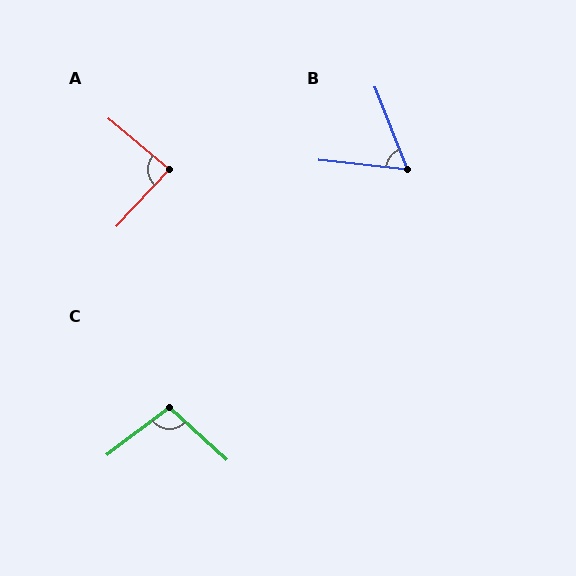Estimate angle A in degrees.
Approximately 87 degrees.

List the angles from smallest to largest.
B (63°), A (87°), C (100°).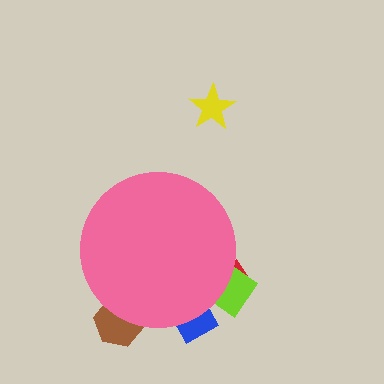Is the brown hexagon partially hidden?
Yes, the brown hexagon is partially hidden behind the pink circle.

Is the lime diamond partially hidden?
Yes, the lime diamond is partially hidden behind the pink circle.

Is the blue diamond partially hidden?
Yes, the blue diamond is partially hidden behind the pink circle.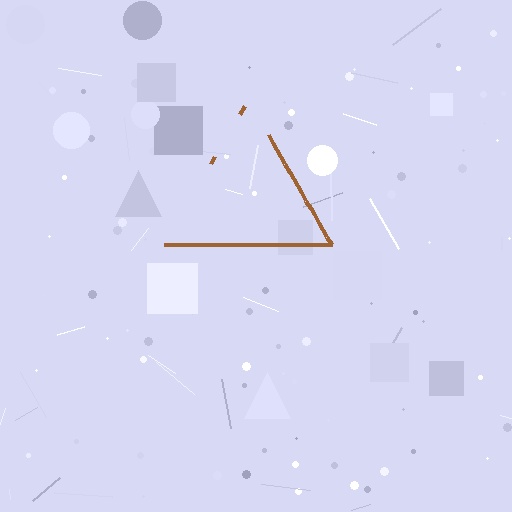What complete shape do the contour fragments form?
The contour fragments form a triangle.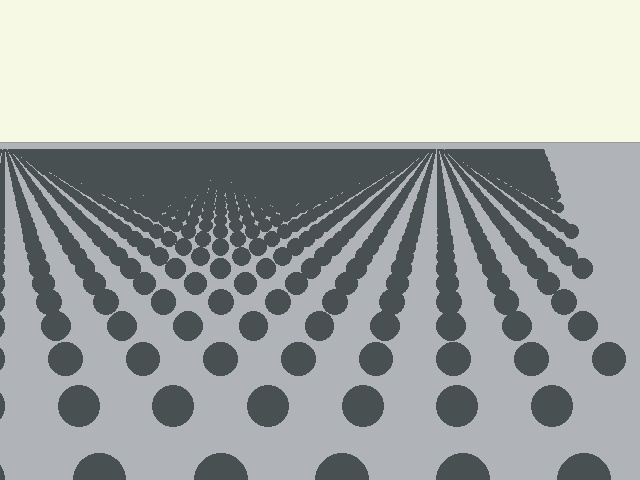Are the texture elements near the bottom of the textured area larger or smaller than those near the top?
Larger. Near the bottom, elements are closer to the viewer and appear at a bigger on-screen size.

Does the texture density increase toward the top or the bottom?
Density increases toward the top.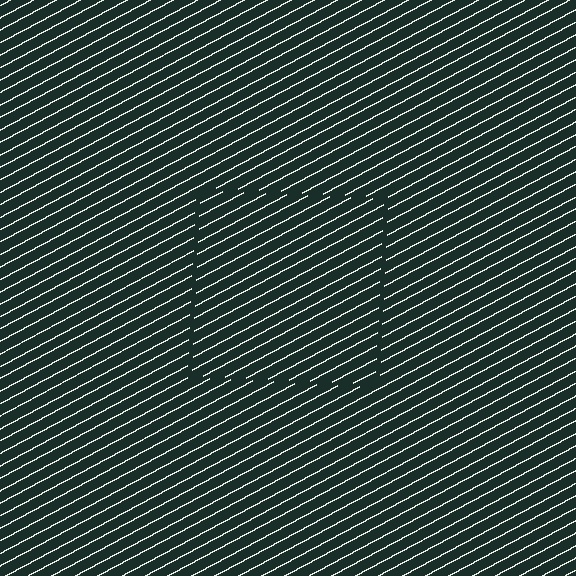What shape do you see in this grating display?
An illusory square. The interior of the shape contains the same grating, shifted by half a period — the contour is defined by the phase discontinuity where line-ends from the inner and outer gratings abut.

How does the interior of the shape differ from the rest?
The interior of the shape contains the same grating, shifted by half a period — the contour is defined by the phase discontinuity where line-ends from the inner and outer gratings abut.